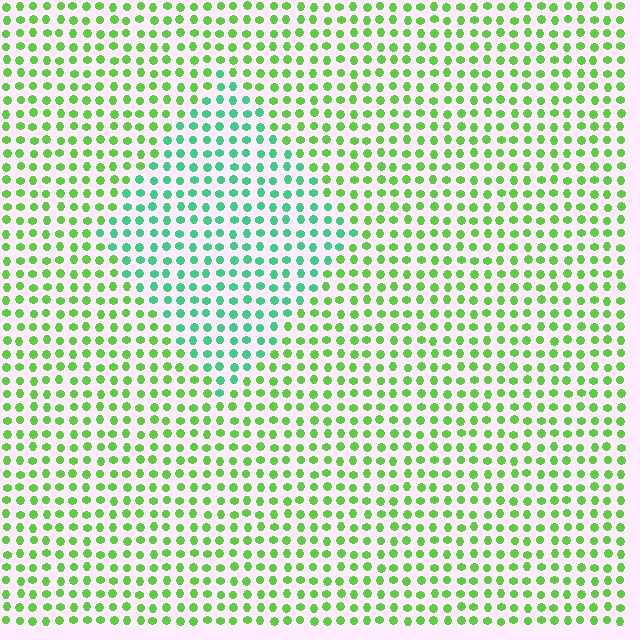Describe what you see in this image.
The image is filled with small lime elements in a uniform arrangement. A diamond-shaped region is visible where the elements are tinted to a slightly different hue, forming a subtle color boundary.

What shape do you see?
I see a diamond.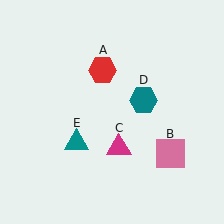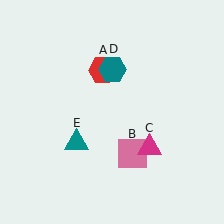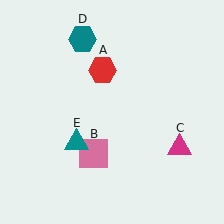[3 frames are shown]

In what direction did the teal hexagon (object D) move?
The teal hexagon (object D) moved up and to the left.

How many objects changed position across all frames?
3 objects changed position: pink square (object B), magenta triangle (object C), teal hexagon (object D).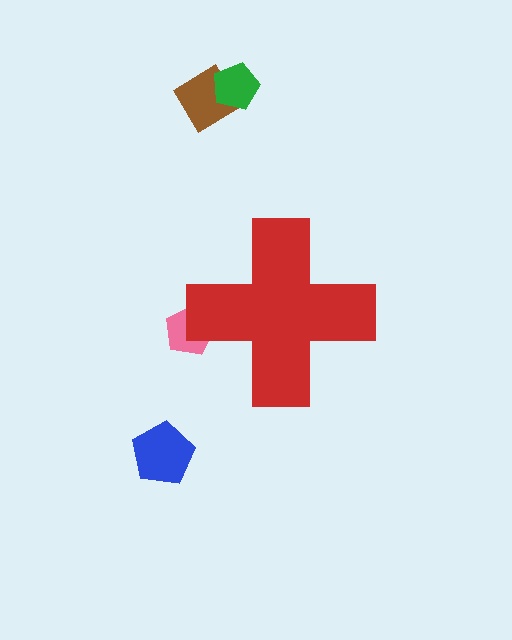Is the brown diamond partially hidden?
No, the brown diamond is fully visible.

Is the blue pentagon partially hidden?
No, the blue pentagon is fully visible.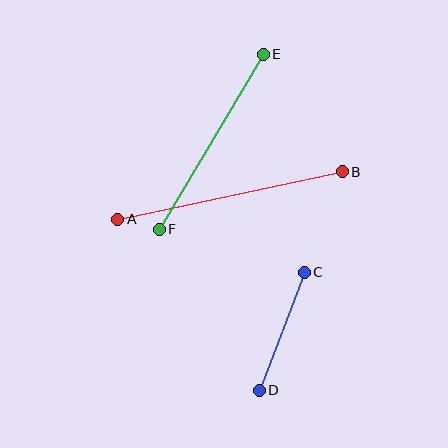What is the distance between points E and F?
The distance is approximately 204 pixels.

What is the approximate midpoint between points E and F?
The midpoint is at approximately (211, 142) pixels.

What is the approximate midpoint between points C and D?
The midpoint is at approximately (282, 331) pixels.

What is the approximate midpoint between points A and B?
The midpoint is at approximately (230, 196) pixels.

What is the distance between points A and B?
The distance is approximately 229 pixels.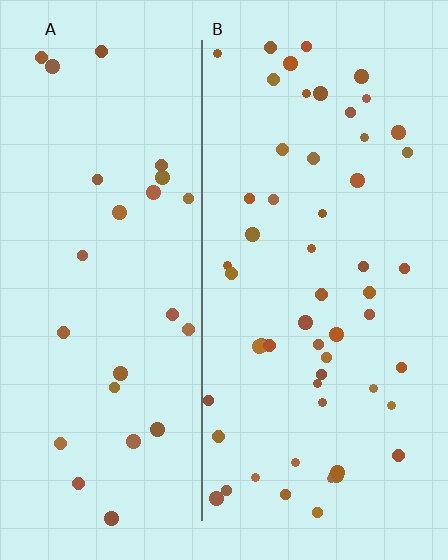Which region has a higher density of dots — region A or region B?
B (the right).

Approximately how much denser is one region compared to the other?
Approximately 2.0× — region B over region A.